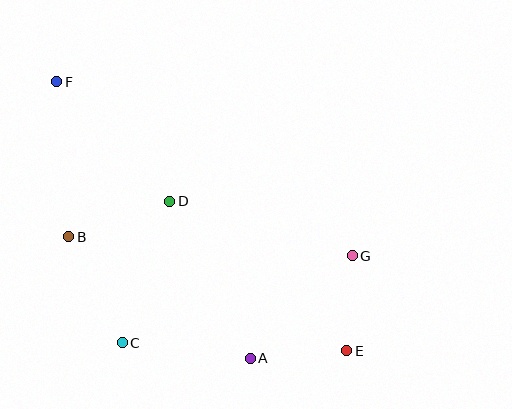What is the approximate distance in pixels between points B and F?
The distance between B and F is approximately 155 pixels.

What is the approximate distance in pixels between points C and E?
The distance between C and E is approximately 225 pixels.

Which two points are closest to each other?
Points E and G are closest to each other.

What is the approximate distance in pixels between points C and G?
The distance between C and G is approximately 246 pixels.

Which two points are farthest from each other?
Points E and F are farthest from each other.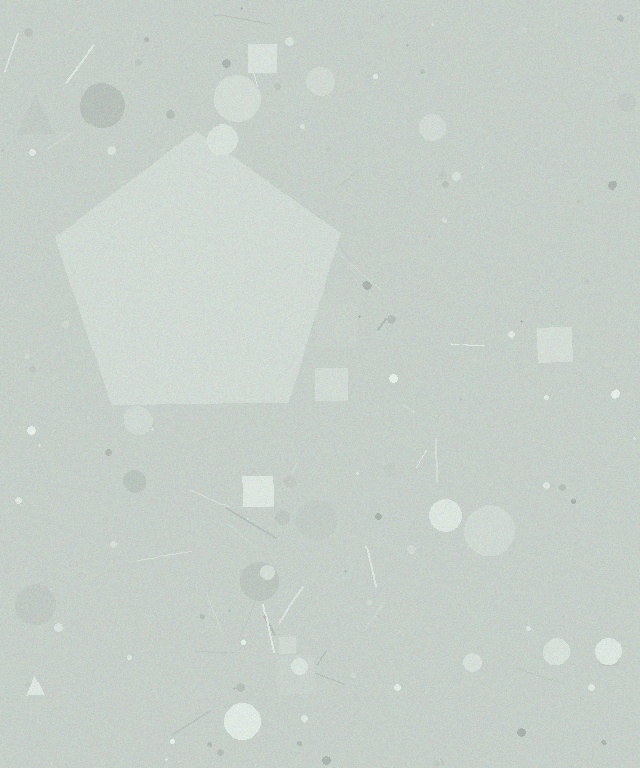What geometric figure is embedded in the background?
A pentagon is embedded in the background.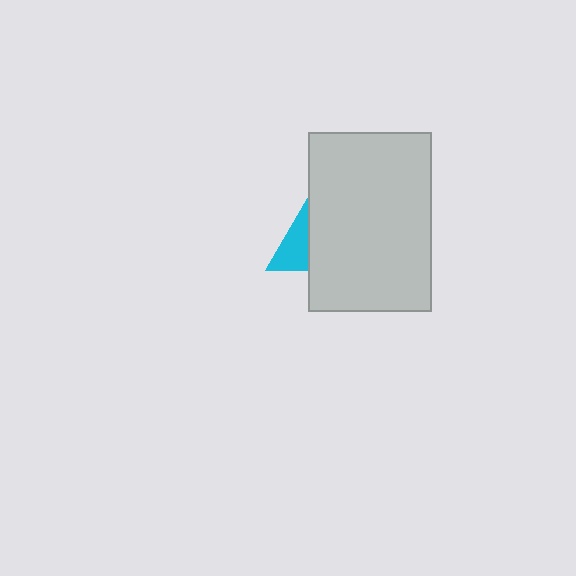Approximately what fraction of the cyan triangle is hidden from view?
Roughly 58% of the cyan triangle is hidden behind the light gray rectangle.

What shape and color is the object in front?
The object in front is a light gray rectangle.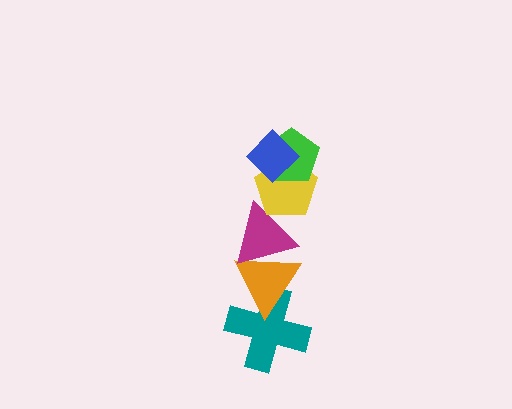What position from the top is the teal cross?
The teal cross is 6th from the top.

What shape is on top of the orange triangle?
The magenta triangle is on top of the orange triangle.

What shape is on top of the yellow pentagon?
The green pentagon is on top of the yellow pentagon.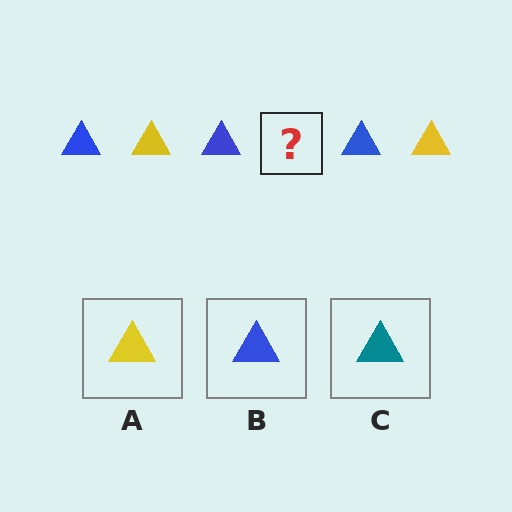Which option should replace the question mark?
Option A.